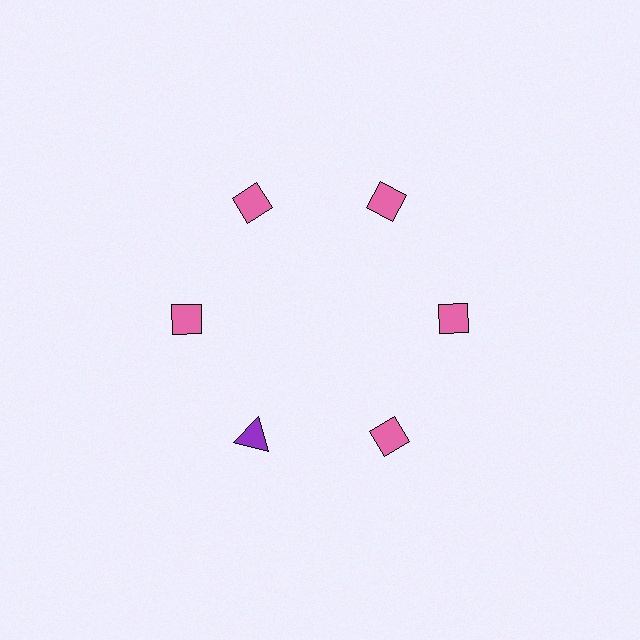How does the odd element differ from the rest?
It differs in both color (purple instead of pink) and shape (triangle instead of diamond).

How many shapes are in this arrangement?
There are 6 shapes arranged in a ring pattern.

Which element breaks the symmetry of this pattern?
The purple triangle at roughly the 7 o'clock position breaks the symmetry. All other shapes are pink diamonds.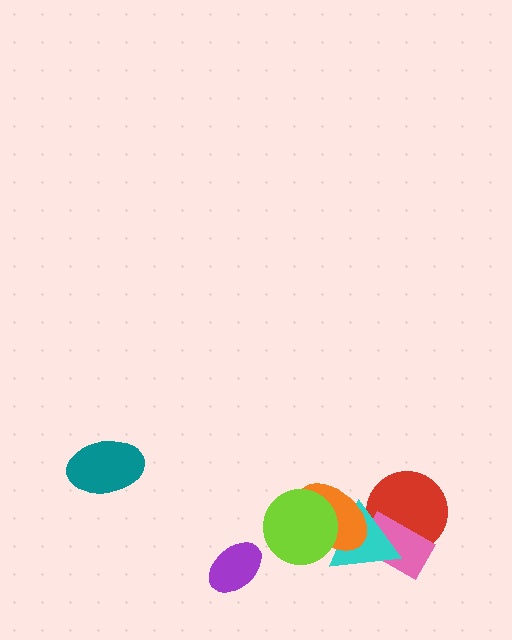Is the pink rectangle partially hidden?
Yes, it is partially covered by another shape.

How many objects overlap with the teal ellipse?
0 objects overlap with the teal ellipse.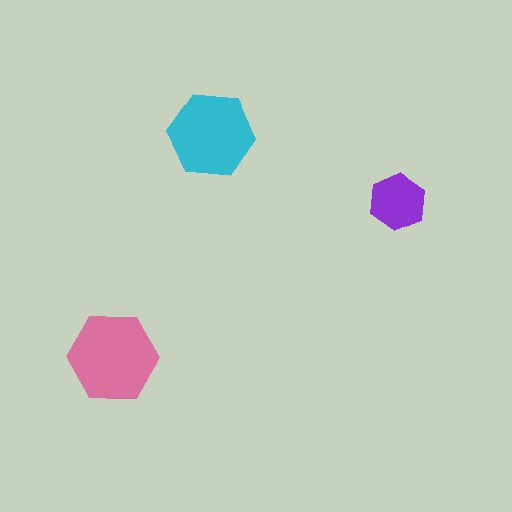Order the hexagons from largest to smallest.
the pink one, the cyan one, the purple one.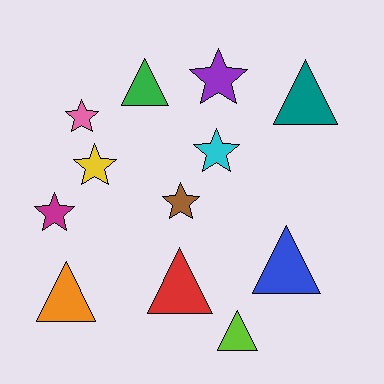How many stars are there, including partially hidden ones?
There are 6 stars.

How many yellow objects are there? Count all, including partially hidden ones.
There is 1 yellow object.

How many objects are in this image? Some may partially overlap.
There are 12 objects.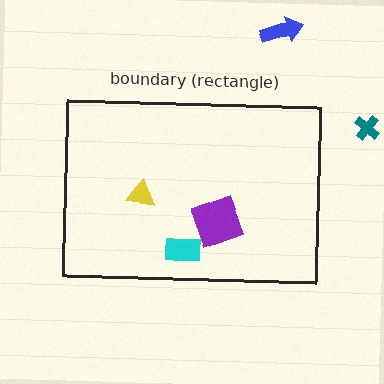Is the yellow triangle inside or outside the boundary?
Inside.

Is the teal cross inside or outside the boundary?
Outside.